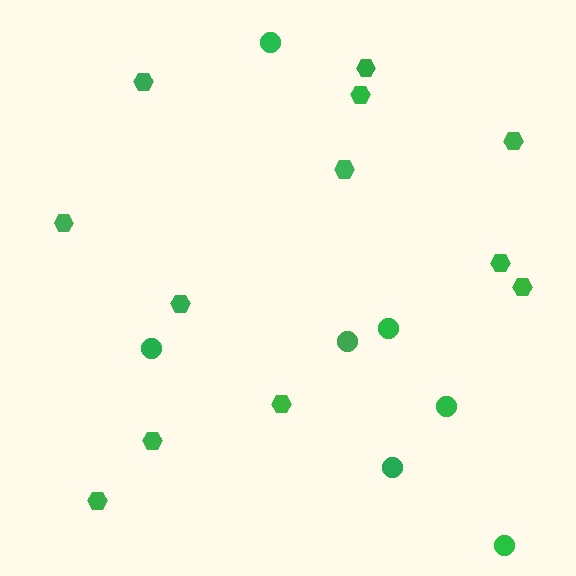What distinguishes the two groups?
There are 2 groups: one group of circles (7) and one group of hexagons (12).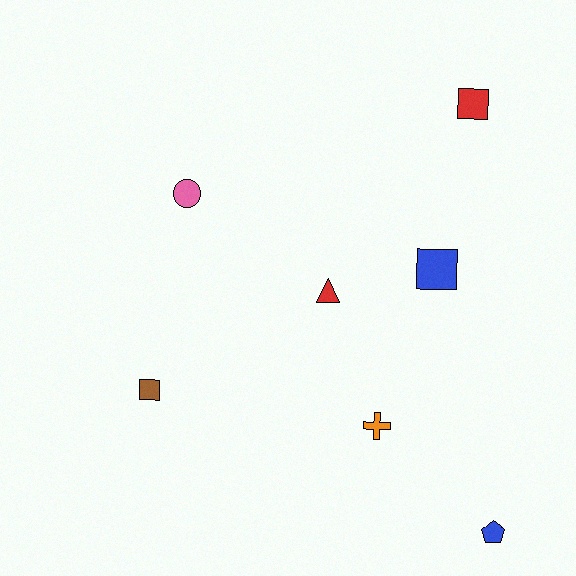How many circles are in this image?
There is 1 circle.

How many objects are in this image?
There are 7 objects.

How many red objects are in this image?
There are 2 red objects.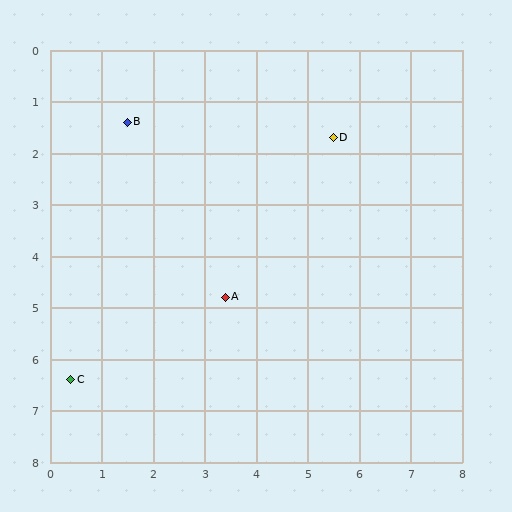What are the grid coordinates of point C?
Point C is at approximately (0.4, 6.4).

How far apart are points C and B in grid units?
Points C and B are about 5.1 grid units apart.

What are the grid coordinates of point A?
Point A is at approximately (3.4, 4.8).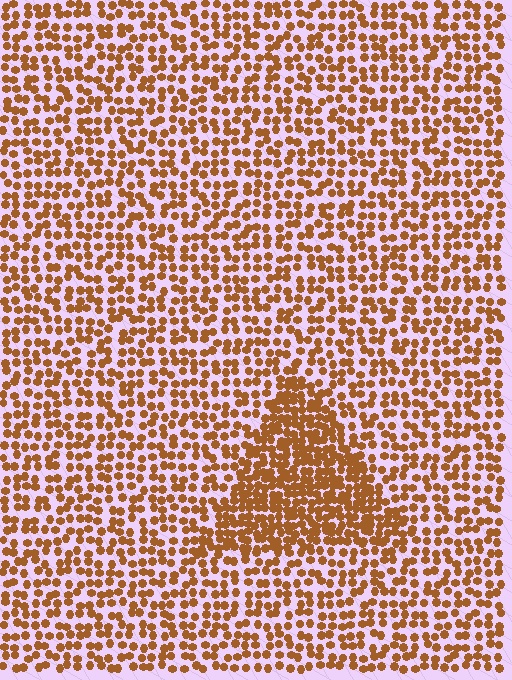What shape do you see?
I see a triangle.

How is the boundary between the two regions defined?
The boundary is defined by a change in element density (approximately 1.9x ratio). All elements are the same color, size, and shape.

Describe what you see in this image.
The image contains small brown elements arranged at two different densities. A triangle-shaped region is visible where the elements are more densely packed than the surrounding area.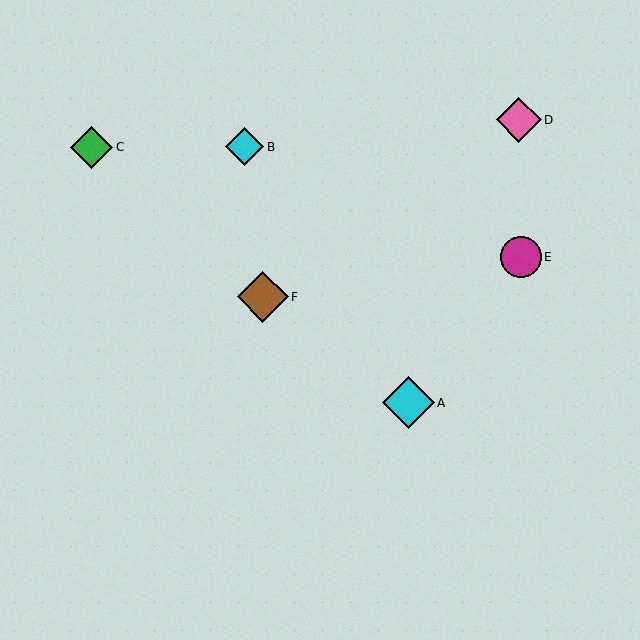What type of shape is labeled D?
Shape D is a pink diamond.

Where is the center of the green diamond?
The center of the green diamond is at (92, 147).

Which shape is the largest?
The cyan diamond (labeled A) is the largest.